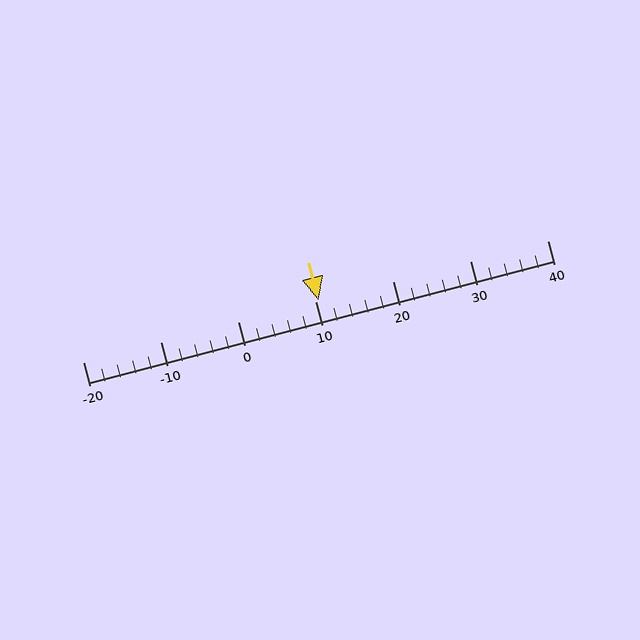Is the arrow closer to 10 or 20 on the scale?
The arrow is closer to 10.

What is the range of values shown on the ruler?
The ruler shows values from -20 to 40.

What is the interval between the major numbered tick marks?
The major tick marks are spaced 10 units apart.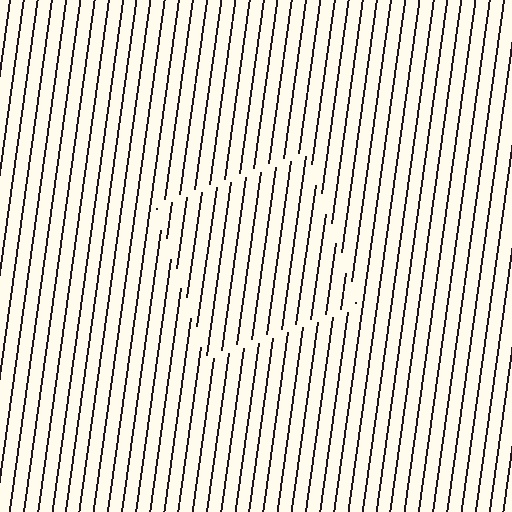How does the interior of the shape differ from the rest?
The interior of the shape contains the same grating, shifted by half a period — the contour is defined by the phase discontinuity where line-ends from the inner and outer gratings abut.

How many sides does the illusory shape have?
4 sides — the line-ends trace a square.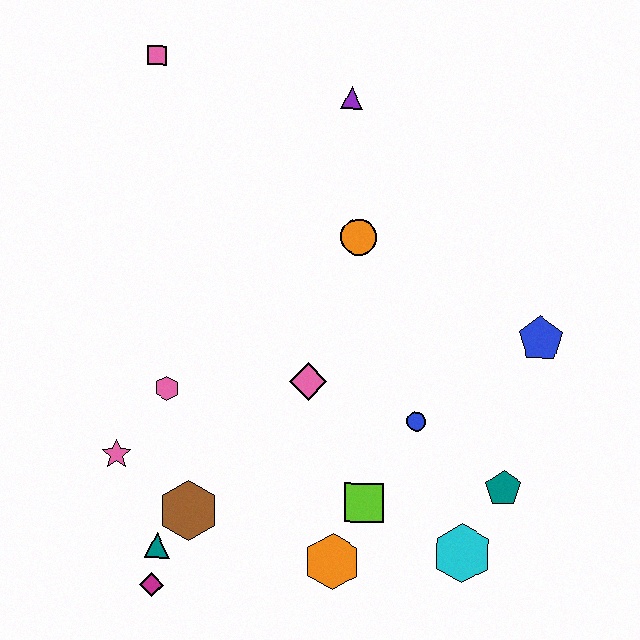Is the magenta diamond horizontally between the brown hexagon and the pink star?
Yes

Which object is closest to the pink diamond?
The blue circle is closest to the pink diamond.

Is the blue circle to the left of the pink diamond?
No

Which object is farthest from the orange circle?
The magenta diamond is farthest from the orange circle.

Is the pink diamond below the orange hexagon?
No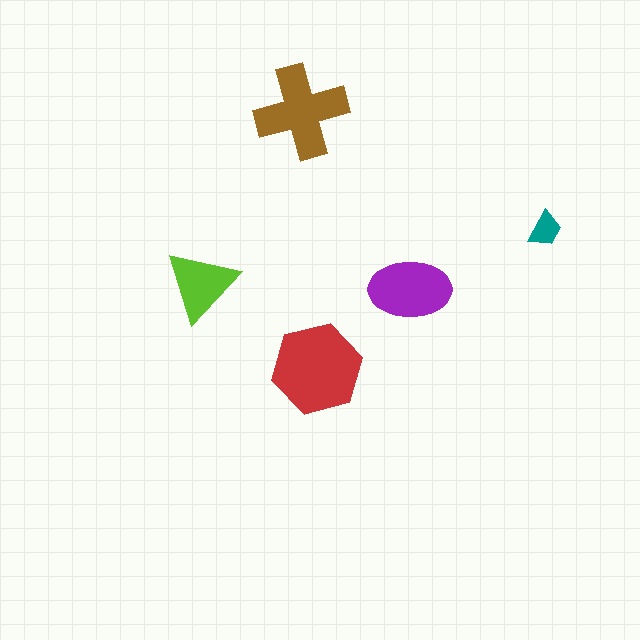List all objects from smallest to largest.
The teal trapezoid, the lime triangle, the purple ellipse, the brown cross, the red hexagon.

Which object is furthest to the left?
The lime triangle is leftmost.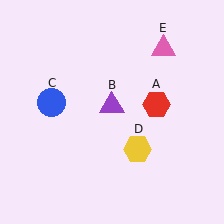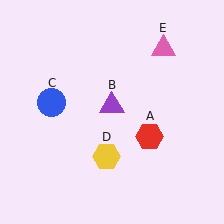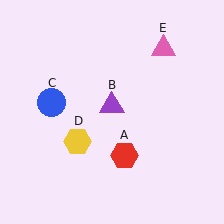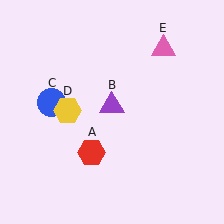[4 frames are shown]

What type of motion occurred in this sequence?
The red hexagon (object A), yellow hexagon (object D) rotated clockwise around the center of the scene.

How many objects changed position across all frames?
2 objects changed position: red hexagon (object A), yellow hexagon (object D).